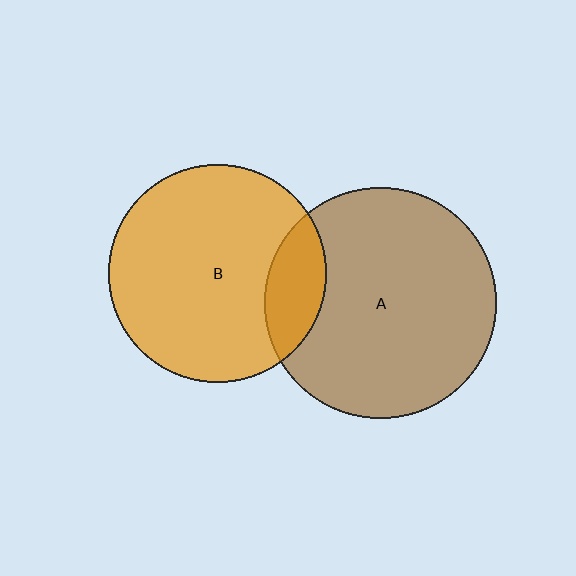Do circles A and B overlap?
Yes.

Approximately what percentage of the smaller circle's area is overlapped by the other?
Approximately 15%.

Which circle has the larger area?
Circle A (brown).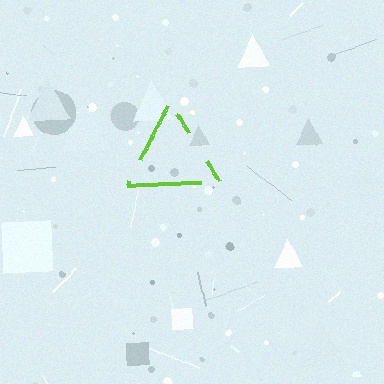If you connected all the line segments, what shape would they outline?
They would outline a triangle.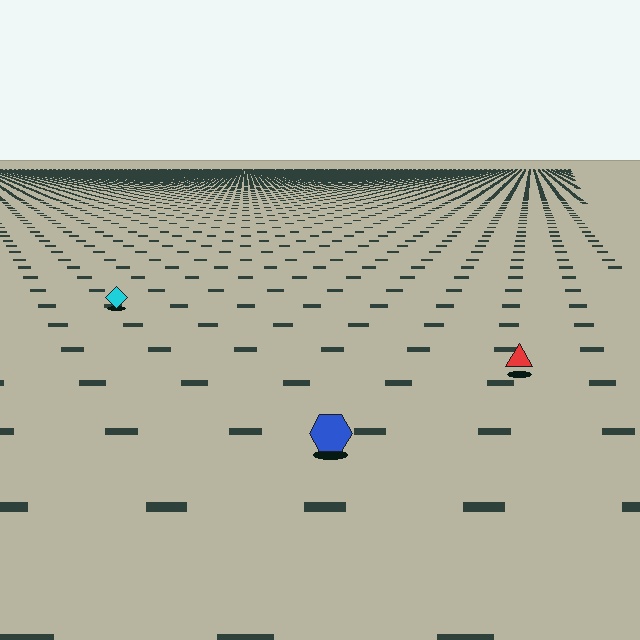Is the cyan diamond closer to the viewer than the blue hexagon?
No. The blue hexagon is closer — you can tell from the texture gradient: the ground texture is coarser near it.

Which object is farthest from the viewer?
The cyan diamond is farthest from the viewer. It appears smaller and the ground texture around it is denser.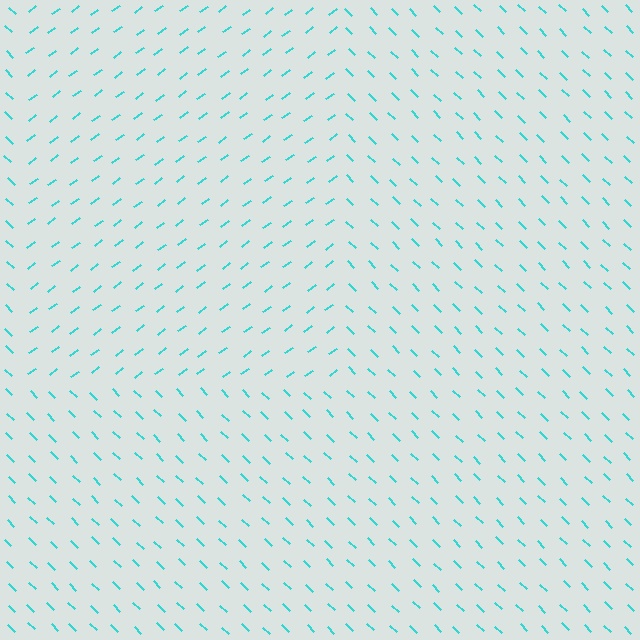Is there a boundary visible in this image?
Yes, there is a texture boundary formed by a change in line orientation.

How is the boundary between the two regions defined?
The boundary is defined purely by a change in line orientation (approximately 81 degrees difference). All lines are the same color and thickness.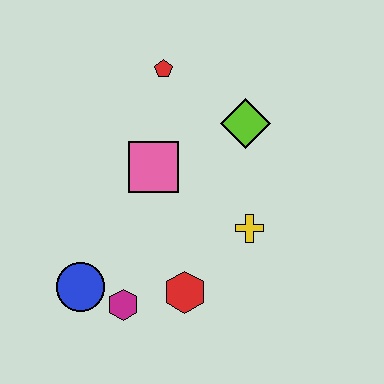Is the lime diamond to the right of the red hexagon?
Yes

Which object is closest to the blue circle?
The magenta hexagon is closest to the blue circle.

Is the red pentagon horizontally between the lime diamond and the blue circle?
Yes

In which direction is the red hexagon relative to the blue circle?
The red hexagon is to the right of the blue circle.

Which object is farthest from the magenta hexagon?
The red pentagon is farthest from the magenta hexagon.